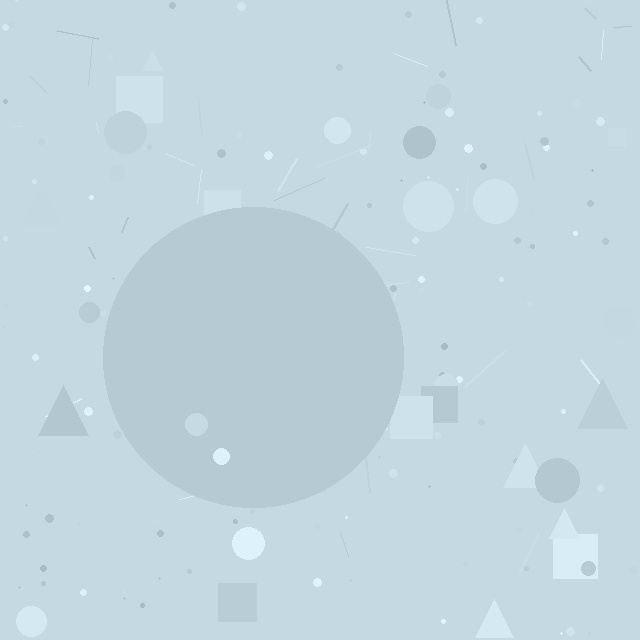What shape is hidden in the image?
A circle is hidden in the image.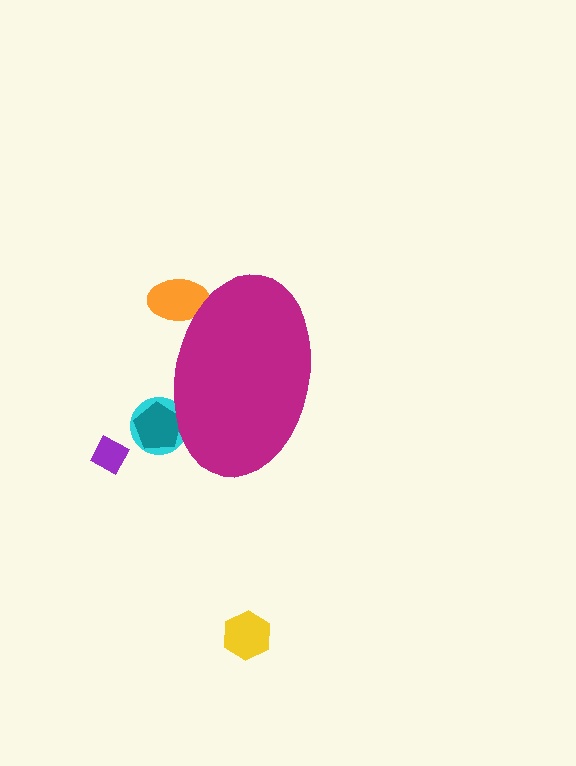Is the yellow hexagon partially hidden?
No, the yellow hexagon is fully visible.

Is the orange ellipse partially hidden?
Yes, the orange ellipse is partially hidden behind the magenta ellipse.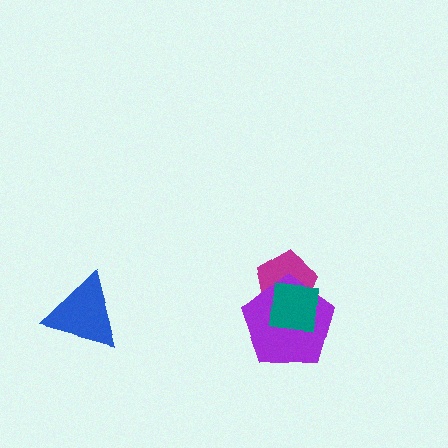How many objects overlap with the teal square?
2 objects overlap with the teal square.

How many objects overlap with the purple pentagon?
2 objects overlap with the purple pentagon.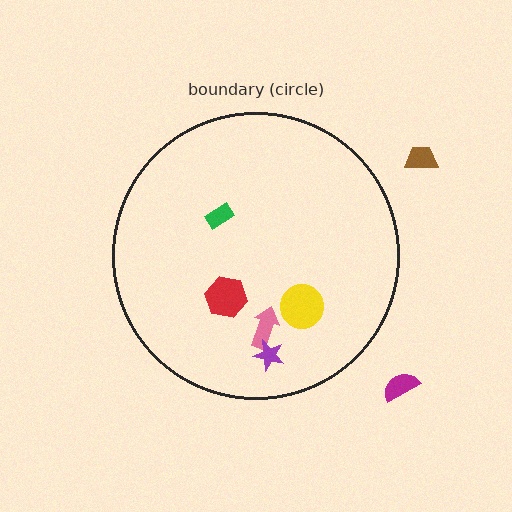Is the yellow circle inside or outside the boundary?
Inside.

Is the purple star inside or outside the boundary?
Inside.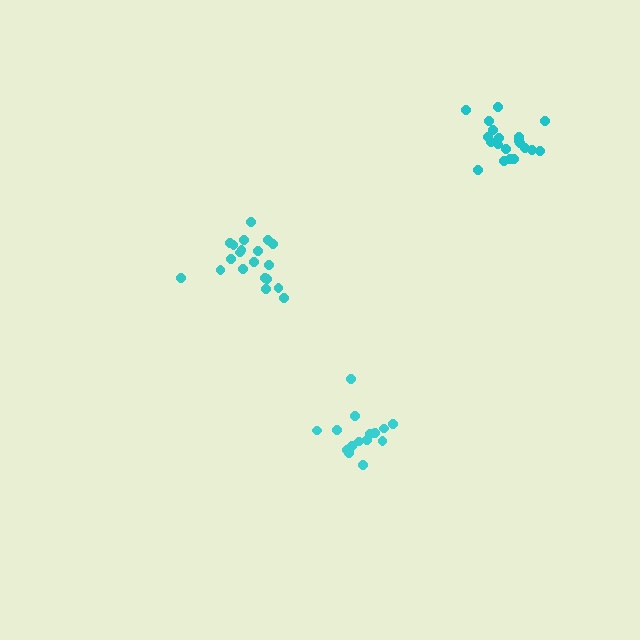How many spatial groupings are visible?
There are 3 spatial groupings.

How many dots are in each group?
Group 1: 15 dots, Group 2: 20 dots, Group 3: 20 dots (55 total).